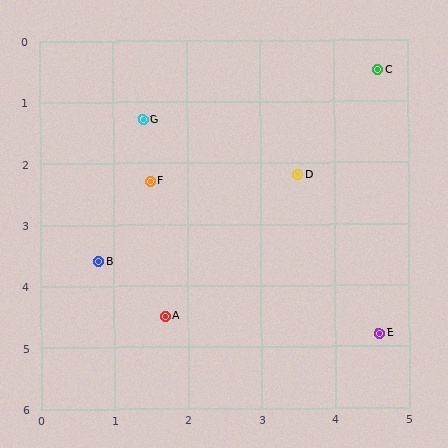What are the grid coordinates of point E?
Point E is at approximately (4.6, 4.8).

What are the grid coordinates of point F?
Point F is at approximately (1.5, 2.3).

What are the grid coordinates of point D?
Point D is at approximately (3.5, 2.2).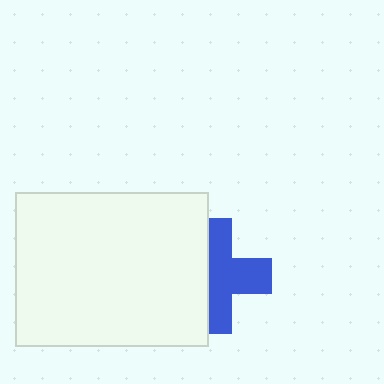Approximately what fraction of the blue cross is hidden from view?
Roughly 42% of the blue cross is hidden behind the white rectangle.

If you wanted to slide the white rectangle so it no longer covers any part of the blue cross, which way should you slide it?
Slide it left — that is the most direct way to separate the two shapes.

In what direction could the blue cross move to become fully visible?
The blue cross could move right. That would shift it out from behind the white rectangle entirely.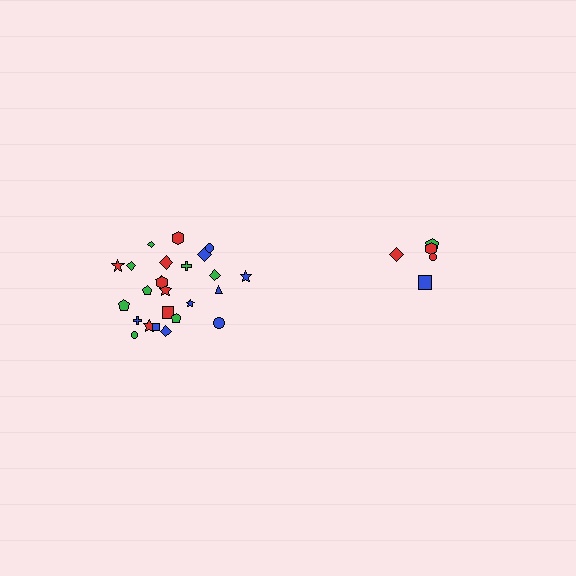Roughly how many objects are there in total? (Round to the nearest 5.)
Roughly 30 objects in total.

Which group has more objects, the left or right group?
The left group.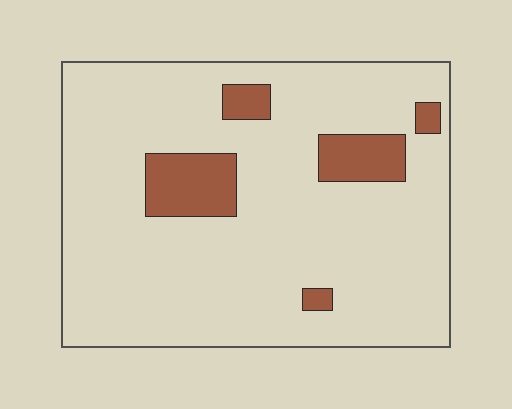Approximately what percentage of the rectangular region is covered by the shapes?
Approximately 10%.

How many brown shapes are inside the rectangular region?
5.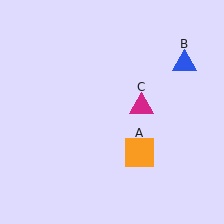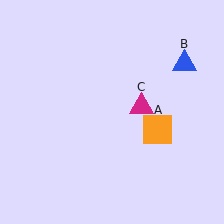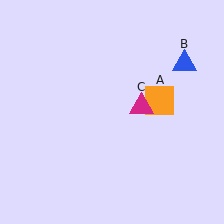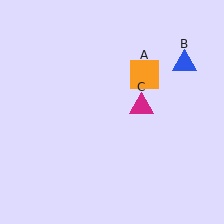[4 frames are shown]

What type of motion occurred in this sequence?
The orange square (object A) rotated counterclockwise around the center of the scene.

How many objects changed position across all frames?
1 object changed position: orange square (object A).